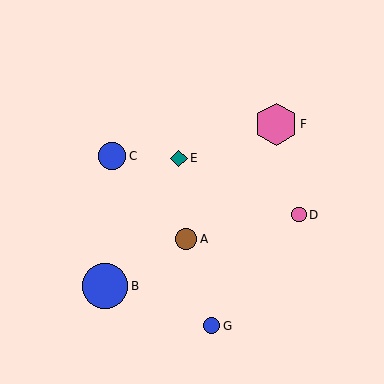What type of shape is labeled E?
Shape E is a teal diamond.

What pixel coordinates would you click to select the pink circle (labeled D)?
Click at (299, 215) to select the pink circle D.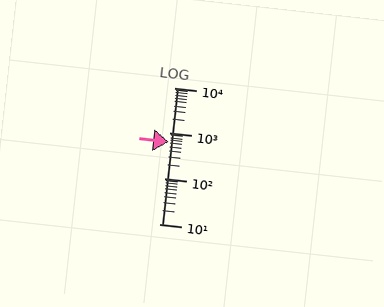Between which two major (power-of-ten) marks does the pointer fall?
The pointer is between 100 and 1000.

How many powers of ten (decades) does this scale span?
The scale spans 3 decades, from 10 to 10000.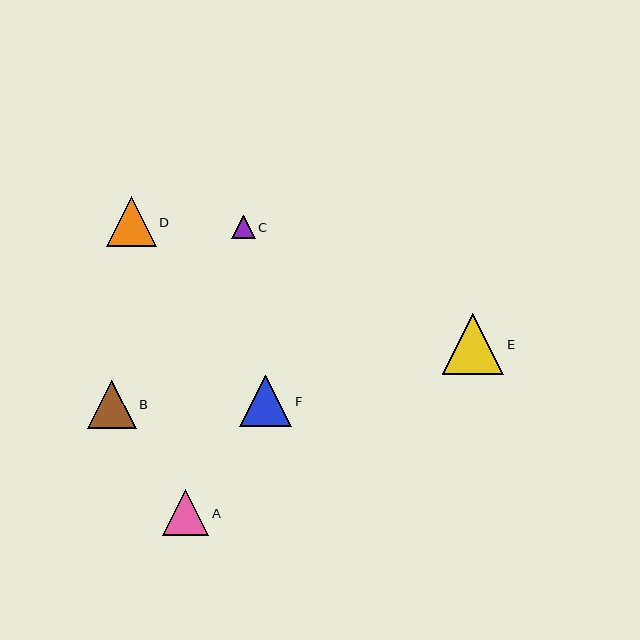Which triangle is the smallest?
Triangle C is the smallest with a size of approximately 23 pixels.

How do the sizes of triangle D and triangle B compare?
Triangle D and triangle B are approximately the same size.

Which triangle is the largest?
Triangle E is the largest with a size of approximately 61 pixels.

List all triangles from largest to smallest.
From largest to smallest: E, F, D, B, A, C.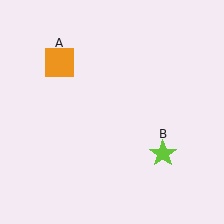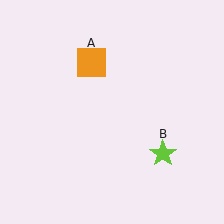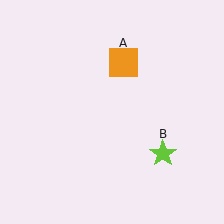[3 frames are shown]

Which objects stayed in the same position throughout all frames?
Lime star (object B) remained stationary.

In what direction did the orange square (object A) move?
The orange square (object A) moved right.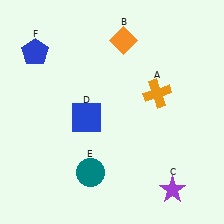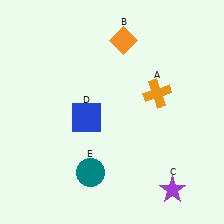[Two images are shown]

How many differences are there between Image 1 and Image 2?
There is 1 difference between the two images.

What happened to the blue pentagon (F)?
The blue pentagon (F) was removed in Image 2. It was in the top-left area of Image 1.